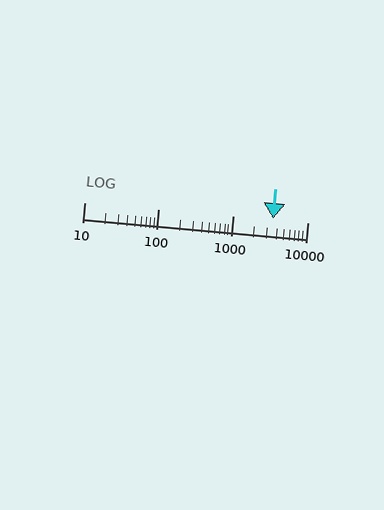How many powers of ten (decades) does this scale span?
The scale spans 3 decades, from 10 to 10000.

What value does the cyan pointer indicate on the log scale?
The pointer indicates approximately 3500.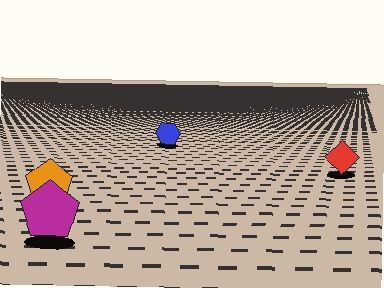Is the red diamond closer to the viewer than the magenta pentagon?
No. The magenta pentagon is closer — you can tell from the texture gradient: the ground texture is coarser near it.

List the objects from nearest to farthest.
From nearest to farthest: the magenta pentagon, the orange pentagon, the red diamond, the blue hexagon.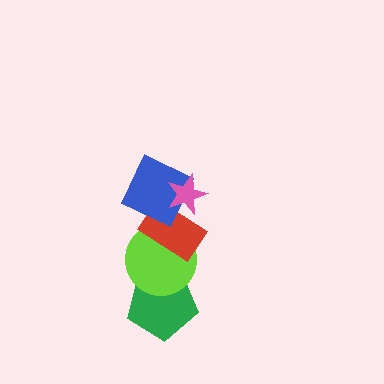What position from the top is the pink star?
The pink star is 1st from the top.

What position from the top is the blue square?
The blue square is 2nd from the top.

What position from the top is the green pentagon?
The green pentagon is 5th from the top.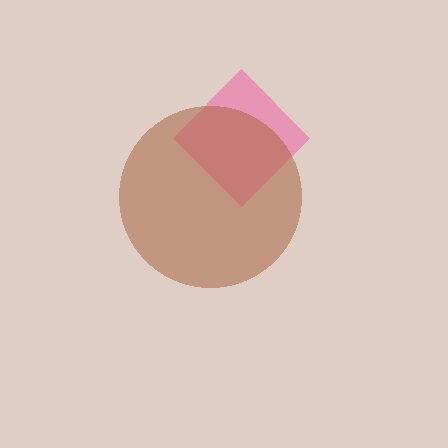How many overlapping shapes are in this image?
There are 2 overlapping shapes in the image.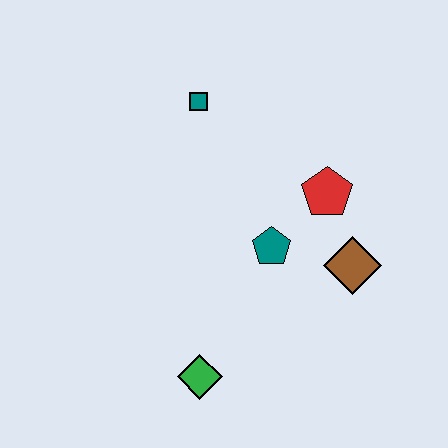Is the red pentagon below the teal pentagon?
No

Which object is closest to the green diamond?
The teal pentagon is closest to the green diamond.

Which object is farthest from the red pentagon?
The green diamond is farthest from the red pentagon.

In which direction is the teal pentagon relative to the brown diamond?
The teal pentagon is to the left of the brown diamond.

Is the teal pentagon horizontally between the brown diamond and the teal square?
Yes